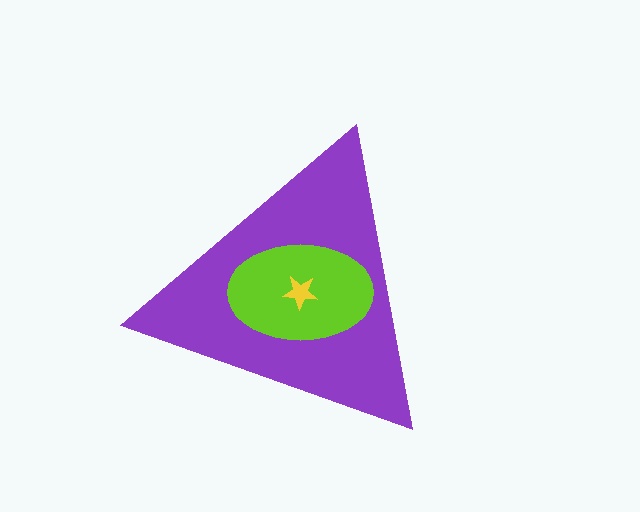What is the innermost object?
The yellow star.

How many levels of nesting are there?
3.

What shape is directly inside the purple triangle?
The lime ellipse.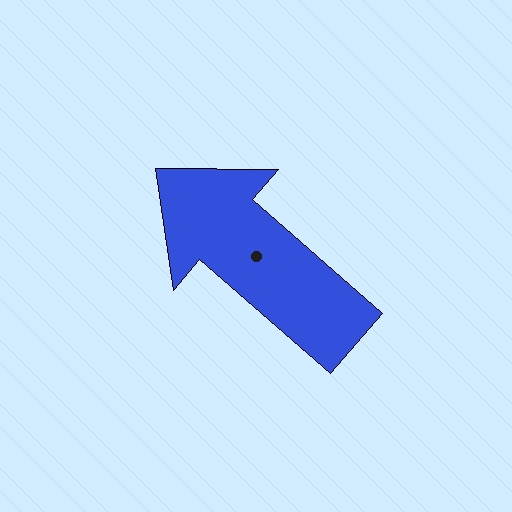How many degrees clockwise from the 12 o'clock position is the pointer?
Approximately 311 degrees.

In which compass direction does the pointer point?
Northwest.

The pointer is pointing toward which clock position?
Roughly 10 o'clock.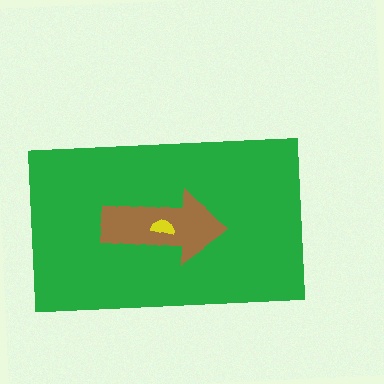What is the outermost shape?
The green rectangle.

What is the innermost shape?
The yellow semicircle.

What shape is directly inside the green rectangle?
The brown arrow.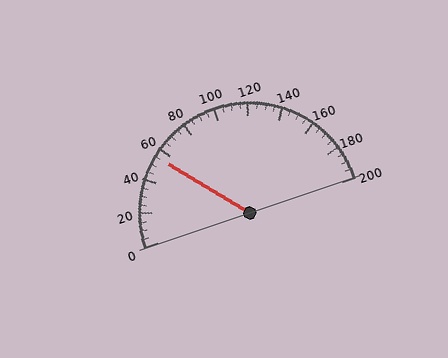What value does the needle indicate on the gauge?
The needle indicates approximately 55.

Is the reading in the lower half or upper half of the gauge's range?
The reading is in the lower half of the range (0 to 200).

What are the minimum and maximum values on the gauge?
The gauge ranges from 0 to 200.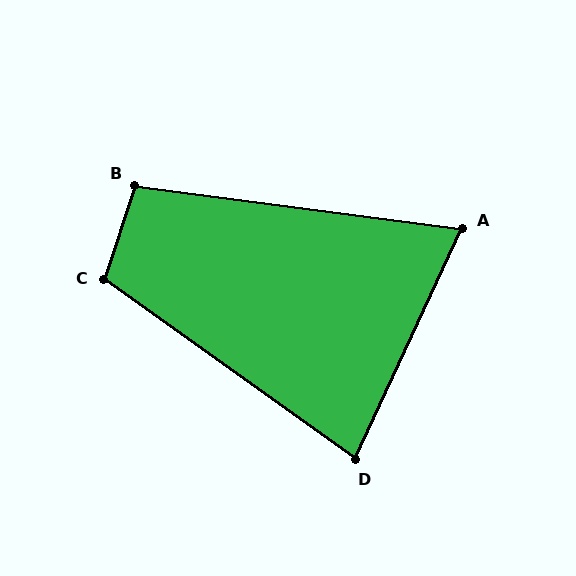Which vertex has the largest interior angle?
C, at approximately 107 degrees.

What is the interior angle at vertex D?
Approximately 79 degrees (acute).